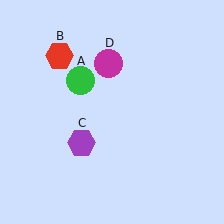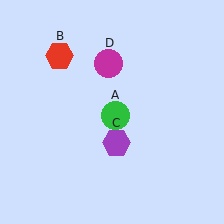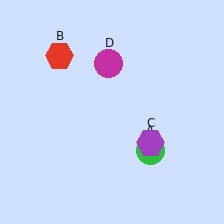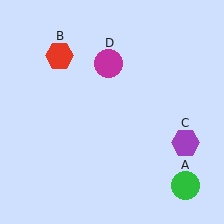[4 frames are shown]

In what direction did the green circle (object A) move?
The green circle (object A) moved down and to the right.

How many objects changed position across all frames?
2 objects changed position: green circle (object A), purple hexagon (object C).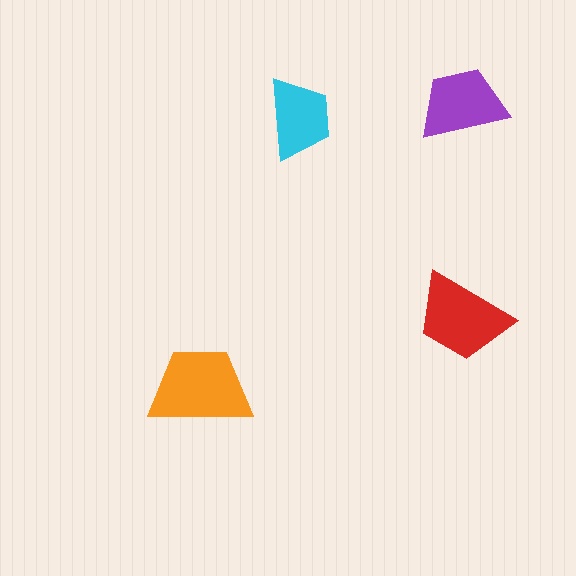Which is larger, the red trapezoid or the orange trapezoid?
The orange one.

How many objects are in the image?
There are 4 objects in the image.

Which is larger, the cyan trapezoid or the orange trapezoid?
The orange one.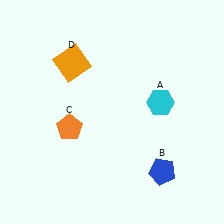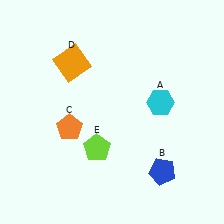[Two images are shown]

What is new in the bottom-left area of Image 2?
A lime pentagon (E) was added in the bottom-left area of Image 2.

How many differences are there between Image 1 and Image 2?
There is 1 difference between the two images.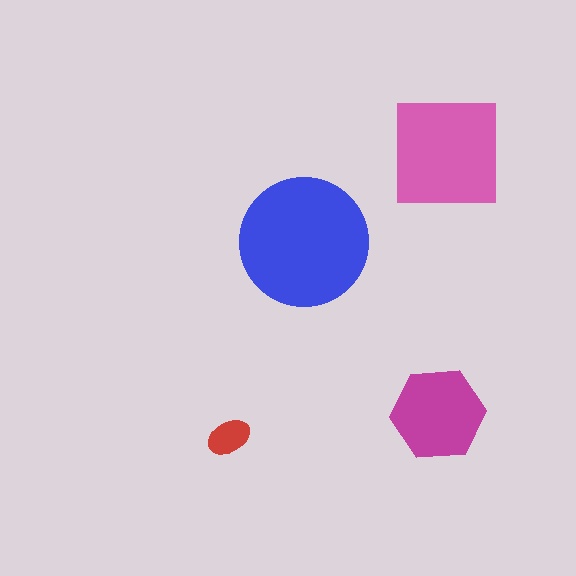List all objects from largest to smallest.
The blue circle, the pink square, the magenta hexagon, the red ellipse.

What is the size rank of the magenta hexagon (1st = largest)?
3rd.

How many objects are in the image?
There are 4 objects in the image.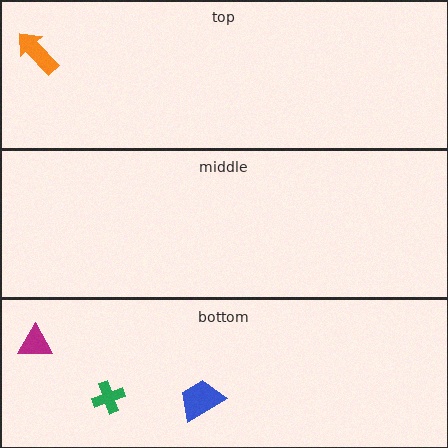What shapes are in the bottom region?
The magenta triangle, the blue trapezoid, the green cross.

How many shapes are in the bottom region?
3.